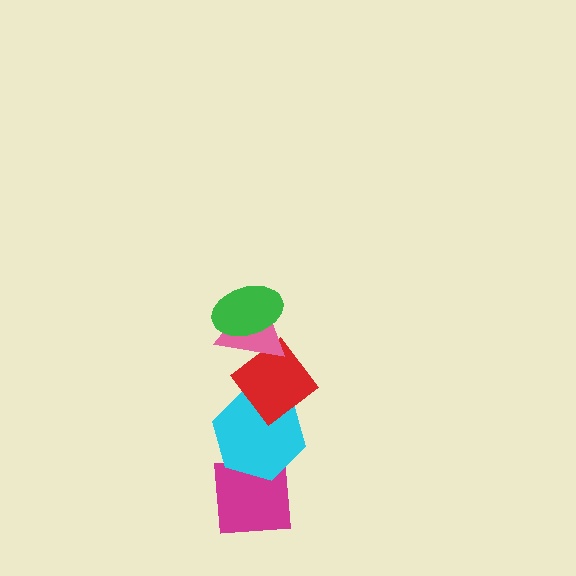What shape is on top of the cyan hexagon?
The red diamond is on top of the cyan hexagon.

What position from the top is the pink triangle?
The pink triangle is 2nd from the top.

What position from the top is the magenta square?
The magenta square is 5th from the top.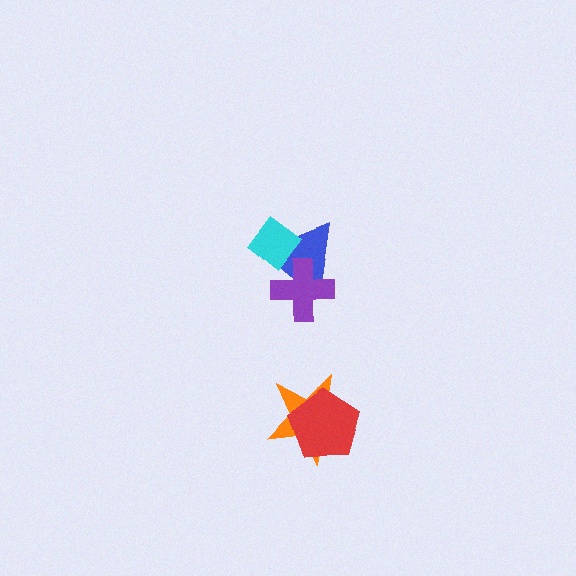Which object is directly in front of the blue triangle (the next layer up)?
The cyan diamond is directly in front of the blue triangle.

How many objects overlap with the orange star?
1 object overlaps with the orange star.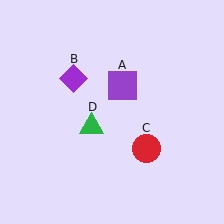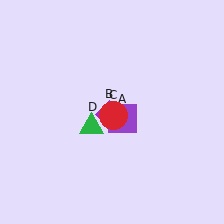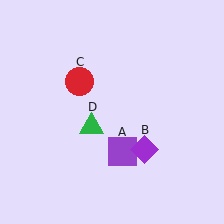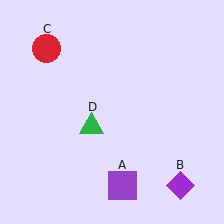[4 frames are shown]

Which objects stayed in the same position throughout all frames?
Green triangle (object D) remained stationary.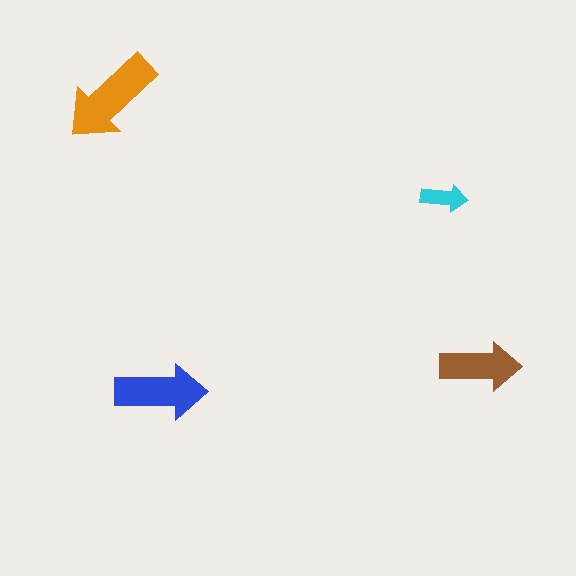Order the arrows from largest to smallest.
the orange one, the blue one, the brown one, the cyan one.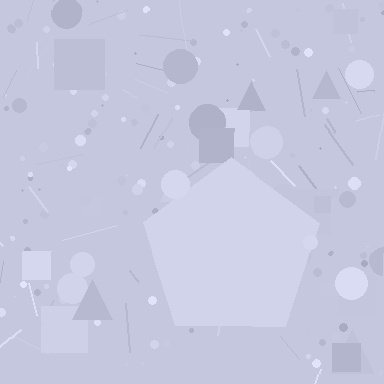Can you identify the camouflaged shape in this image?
The camouflaged shape is a pentagon.